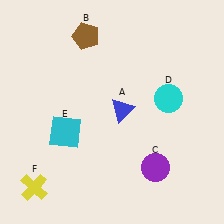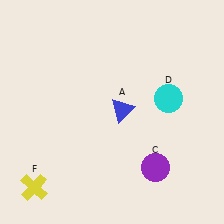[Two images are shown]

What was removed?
The cyan square (E), the brown pentagon (B) were removed in Image 2.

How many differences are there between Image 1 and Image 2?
There are 2 differences between the two images.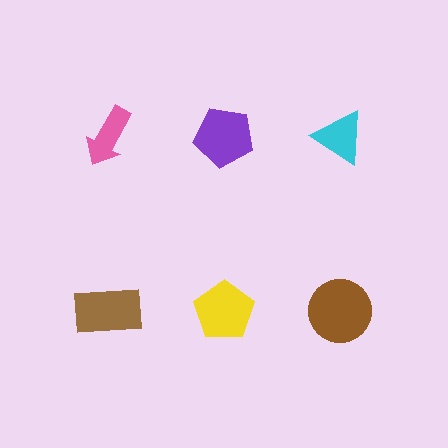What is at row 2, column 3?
A brown circle.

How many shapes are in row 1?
3 shapes.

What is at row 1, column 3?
A cyan triangle.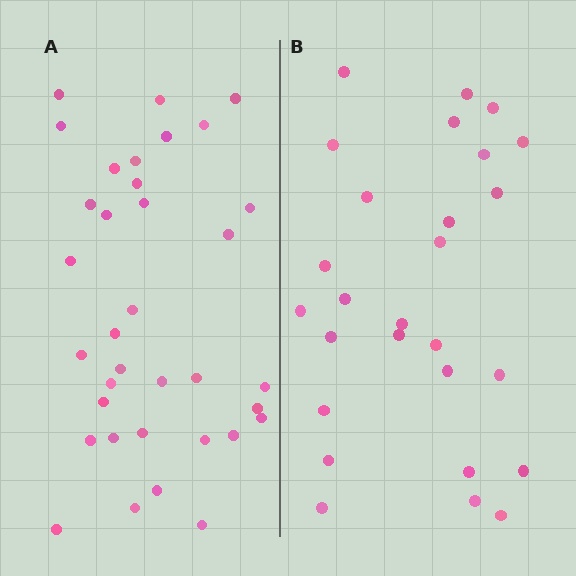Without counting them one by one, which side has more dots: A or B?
Region A (the left region) has more dots.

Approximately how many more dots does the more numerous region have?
Region A has roughly 8 or so more dots than region B.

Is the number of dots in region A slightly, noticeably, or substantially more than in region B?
Region A has noticeably more, but not dramatically so. The ratio is roughly 1.3 to 1.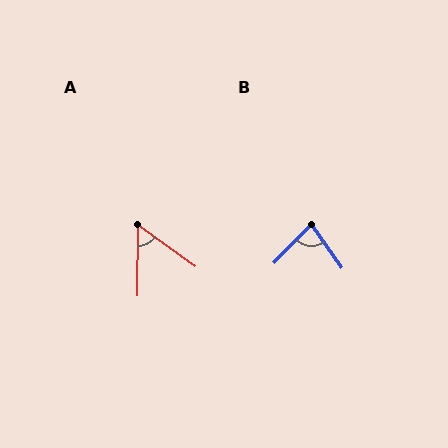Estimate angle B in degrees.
Approximately 80 degrees.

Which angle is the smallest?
A, at approximately 55 degrees.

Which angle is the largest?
B, at approximately 80 degrees.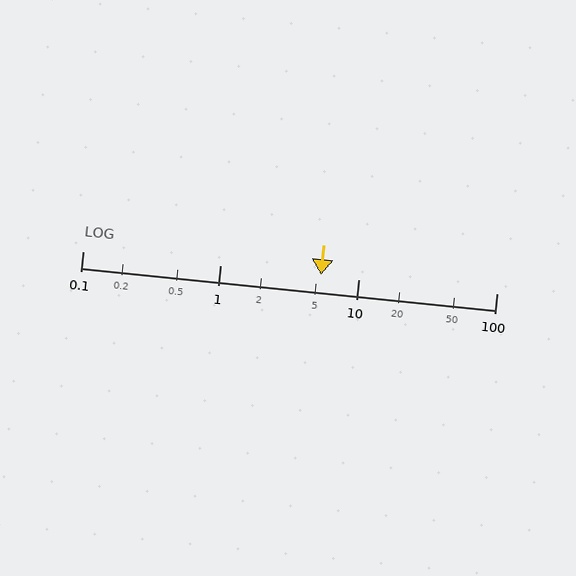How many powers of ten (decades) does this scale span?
The scale spans 3 decades, from 0.1 to 100.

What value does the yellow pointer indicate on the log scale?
The pointer indicates approximately 5.3.